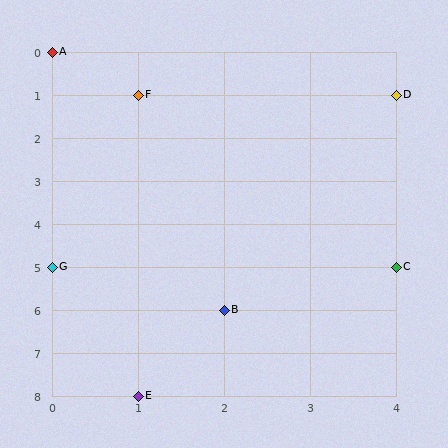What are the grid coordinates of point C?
Point C is at grid coordinates (4, 5).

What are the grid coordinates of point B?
Point B is at grid coordinates (2, 6).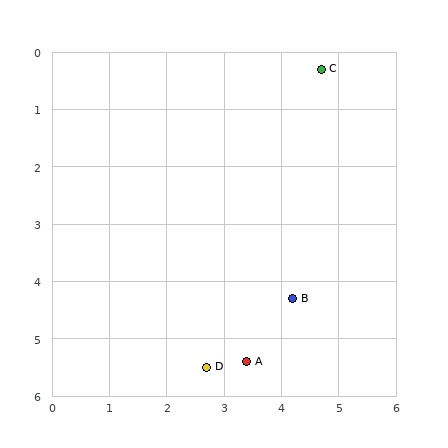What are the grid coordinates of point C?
Point C is at approximately (4.7, 0.3).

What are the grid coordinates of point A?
Point A is at approximately (3.4, 5.4).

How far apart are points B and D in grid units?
Points B and D are about 1.9 grid units apart.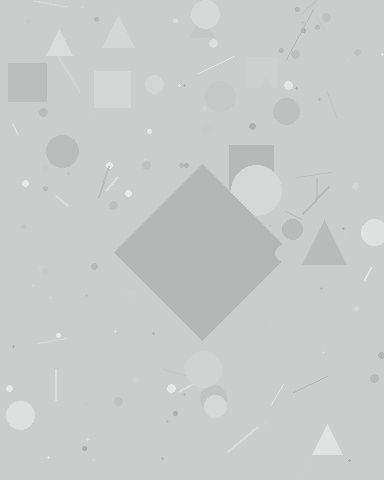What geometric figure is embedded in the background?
A diamond is embedded in the background.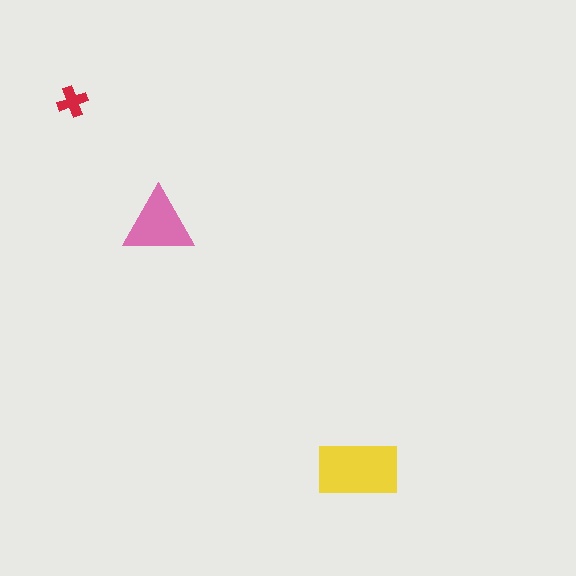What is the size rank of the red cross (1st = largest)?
3rd.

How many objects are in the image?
There are 3 objects in the image.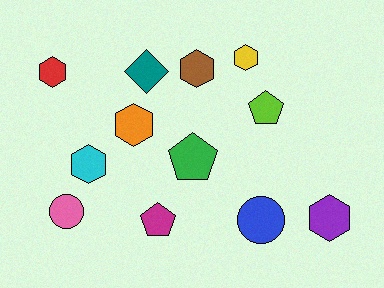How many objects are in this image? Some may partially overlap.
There are 12 objects.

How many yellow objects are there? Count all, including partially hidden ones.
There is 1 yellow object.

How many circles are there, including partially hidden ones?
There are 2 circles.